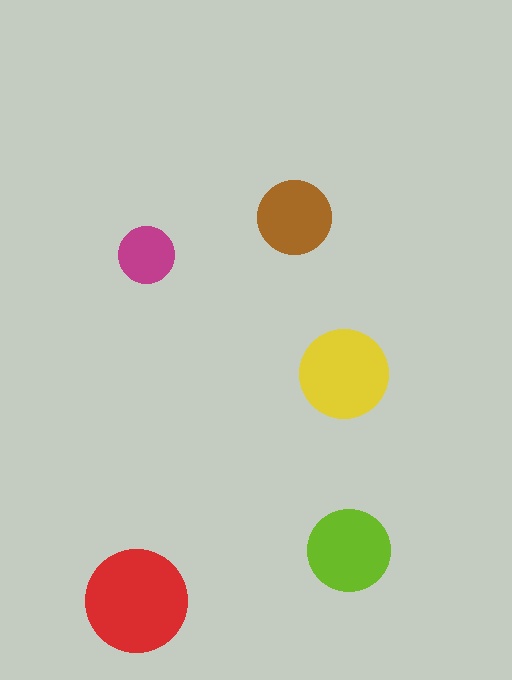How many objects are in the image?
There are 5 objects in the image.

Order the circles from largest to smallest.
the red one, the yellow one, the lime one, the brown one, the magenta one.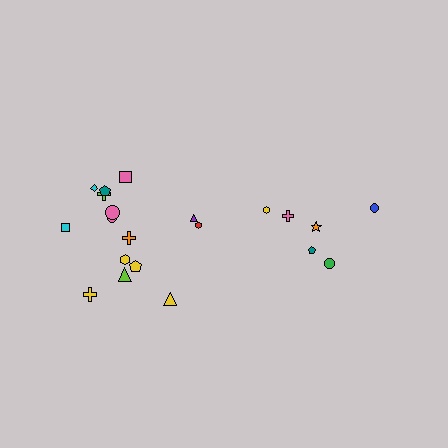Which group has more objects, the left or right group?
The left group.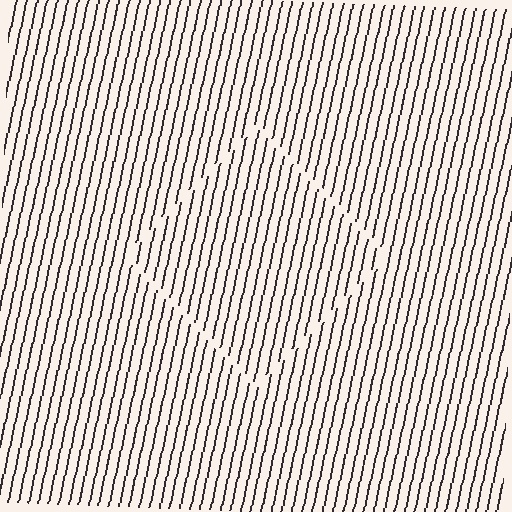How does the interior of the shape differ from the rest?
The interior of the shape contains the same grating, shifted by half a period — the contour is defined by the phase discontinuity where line-ends from the inner and outer gratings abut.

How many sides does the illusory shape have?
4 sides — the line-ends trace a square.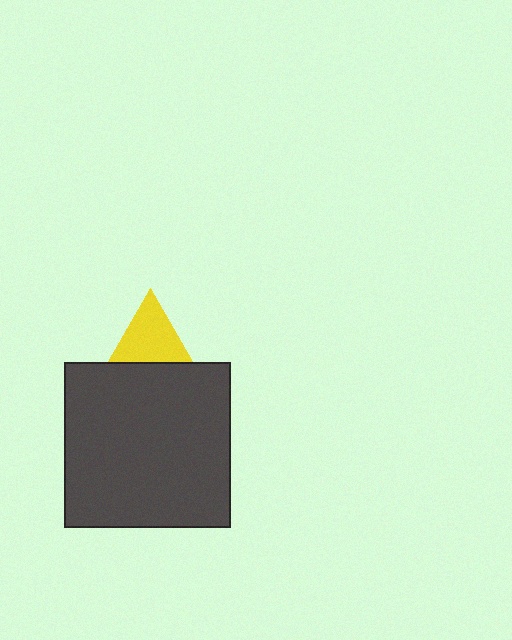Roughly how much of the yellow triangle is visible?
A small part of it is visible (roughly 37%).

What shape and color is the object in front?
The object in front is a dark gray square.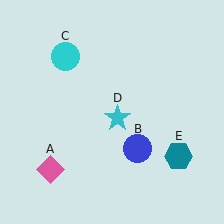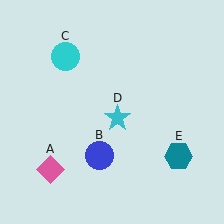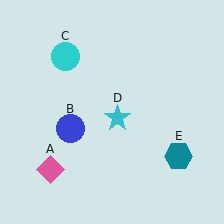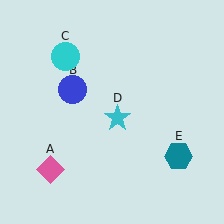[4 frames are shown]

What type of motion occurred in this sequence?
The blue circle (object B) rotated clockwise around the center of the scene.